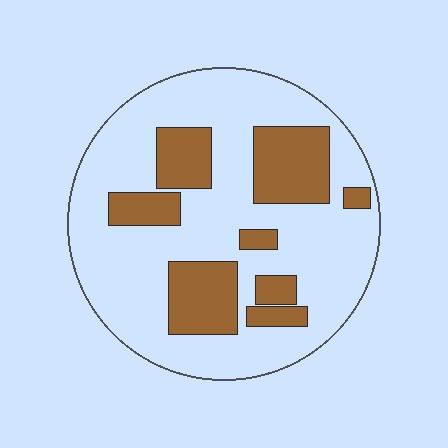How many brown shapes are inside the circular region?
8.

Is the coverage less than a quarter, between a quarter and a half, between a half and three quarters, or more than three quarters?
Between a quarter and a half.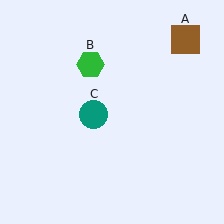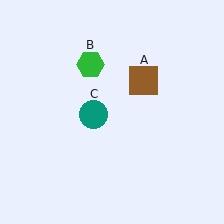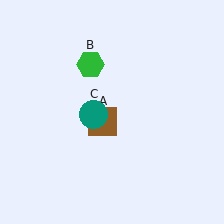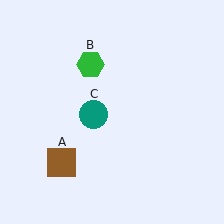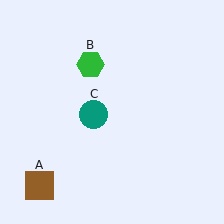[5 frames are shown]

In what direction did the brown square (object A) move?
The brown square (object A) moved down and to the left.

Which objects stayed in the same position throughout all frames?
Green hexagon (object B) and teal circle (object C) remained stationary.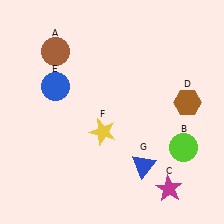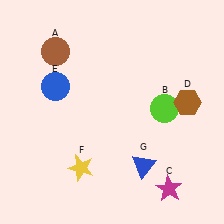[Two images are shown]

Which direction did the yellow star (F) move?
The yellow star (F) moved down.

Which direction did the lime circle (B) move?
The lime circle (B) moved up.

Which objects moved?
The objects that moved are: the lime circle (B), the yellow star (F).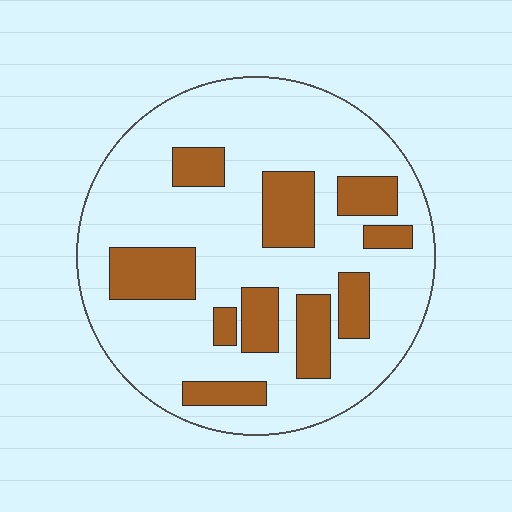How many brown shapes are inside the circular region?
10.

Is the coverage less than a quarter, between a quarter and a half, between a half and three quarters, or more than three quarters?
Less than a quarter.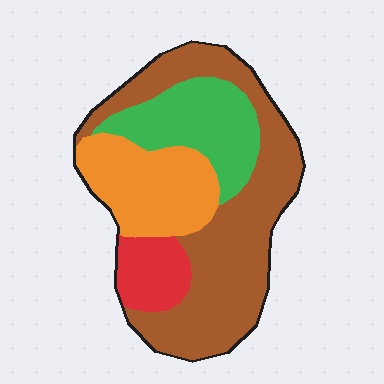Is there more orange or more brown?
Brown.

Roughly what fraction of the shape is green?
Green takes up about one fifth (1/5) of the shape.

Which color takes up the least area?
Red, at roughly 10%.